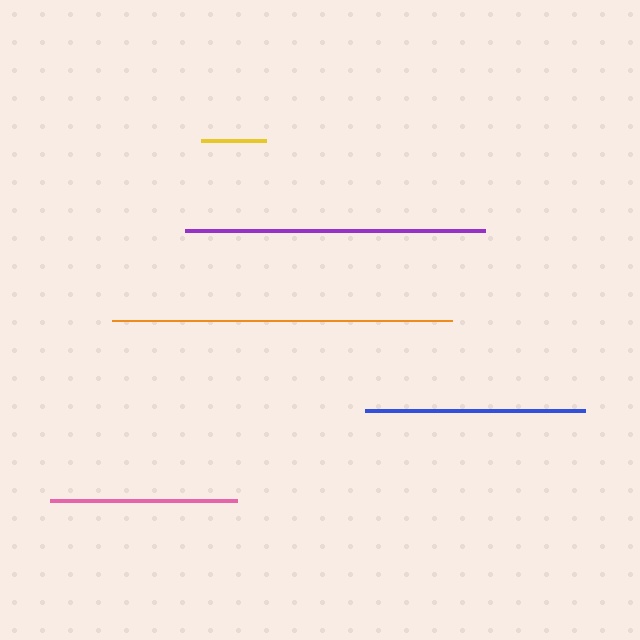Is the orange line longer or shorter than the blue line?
The orange line is longer than the blue line.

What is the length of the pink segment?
The pink segment is approximately 188 pixels long.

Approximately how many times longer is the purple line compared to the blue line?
The purple line is approximately 1.4 times the length of the blue line.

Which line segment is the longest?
The orange line is the longest at approximately 340 pixels.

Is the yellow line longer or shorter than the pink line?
The pink line is longer than the yellow line.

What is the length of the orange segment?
The orange segment is approximately 340 pixels long.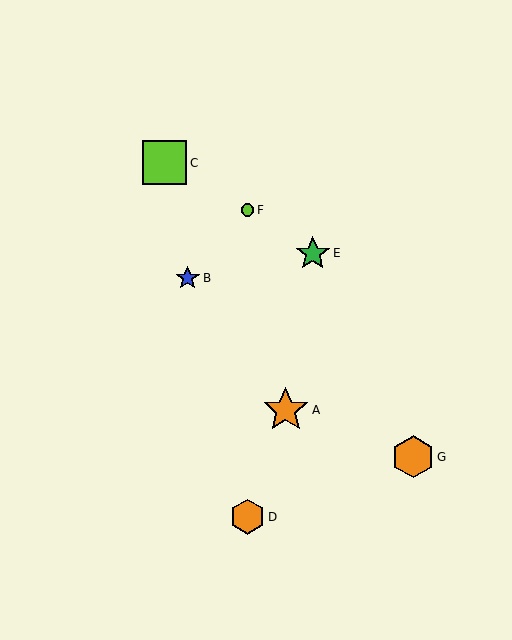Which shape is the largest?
The orange star (labeled A) is the largest.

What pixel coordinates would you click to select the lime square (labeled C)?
Click at (165, 163) to select the lime square C.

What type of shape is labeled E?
Shape E is a green star.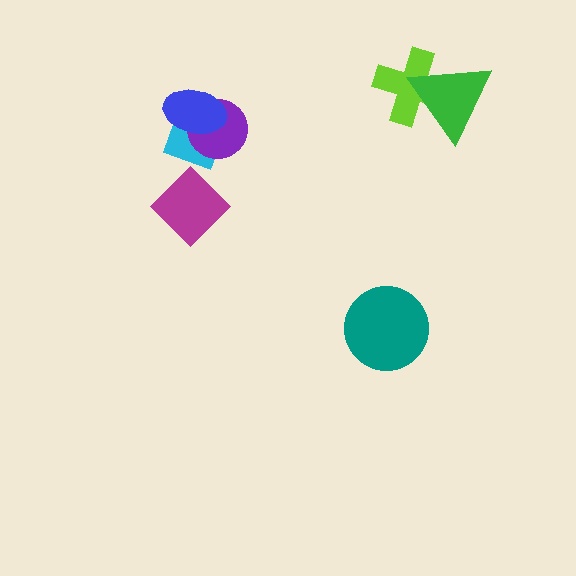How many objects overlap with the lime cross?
1 object overlaps with the lime cross.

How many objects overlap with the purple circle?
2 objects overlap with the purple circle.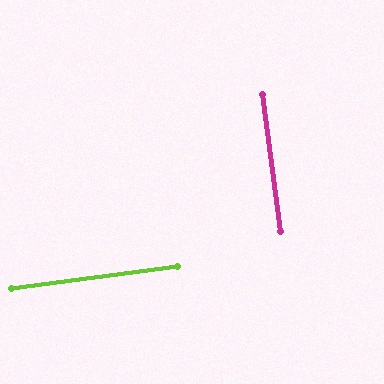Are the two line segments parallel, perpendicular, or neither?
Perpendicular — they meet at approximately 90°.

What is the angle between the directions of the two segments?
Approximately 90 degrees.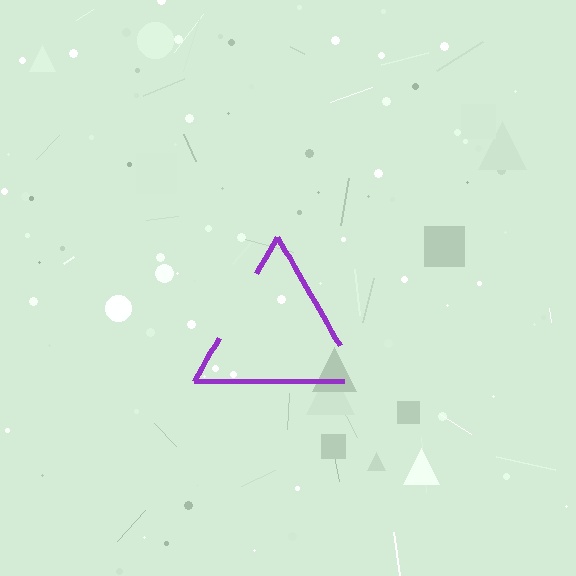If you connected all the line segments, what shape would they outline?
They would outline a triangle.